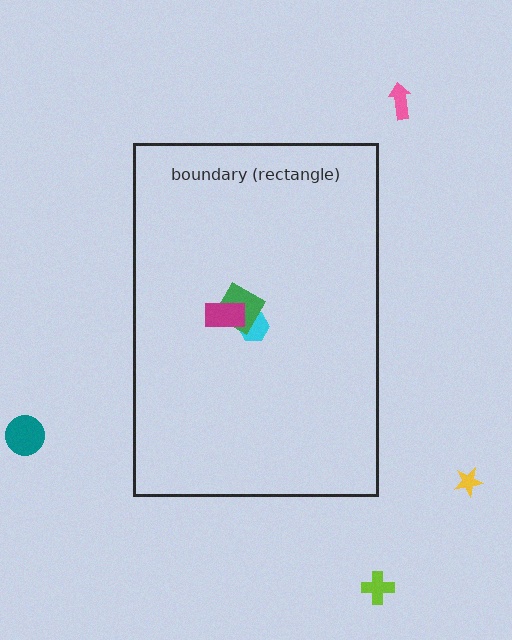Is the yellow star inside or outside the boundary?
Outside.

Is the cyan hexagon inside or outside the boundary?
Inside.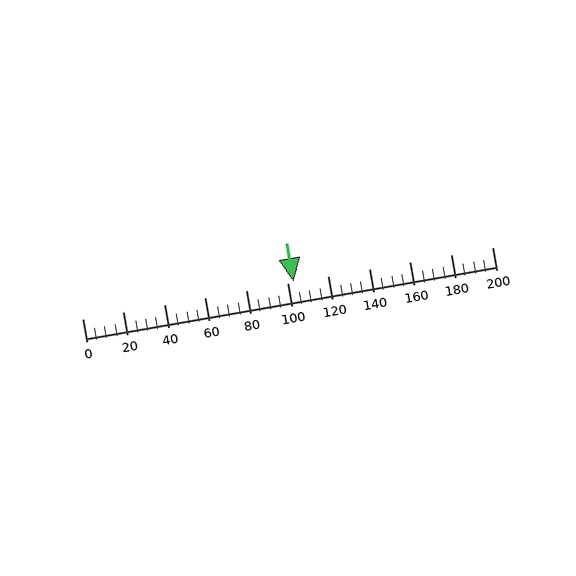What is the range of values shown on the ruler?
The ruler shows values from 0 to 200.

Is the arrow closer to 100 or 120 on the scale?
The arrow is closer to 100.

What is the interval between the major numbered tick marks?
The major tick marks are spaced 20 units apart.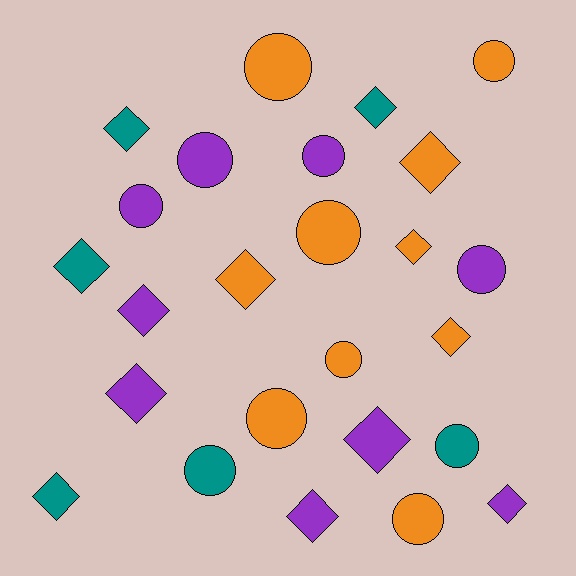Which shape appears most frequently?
Diamond, with 13 objects.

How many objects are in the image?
There are 25 objects.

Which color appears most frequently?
Orange, with 10 objects.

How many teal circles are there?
There are 2 teal circles.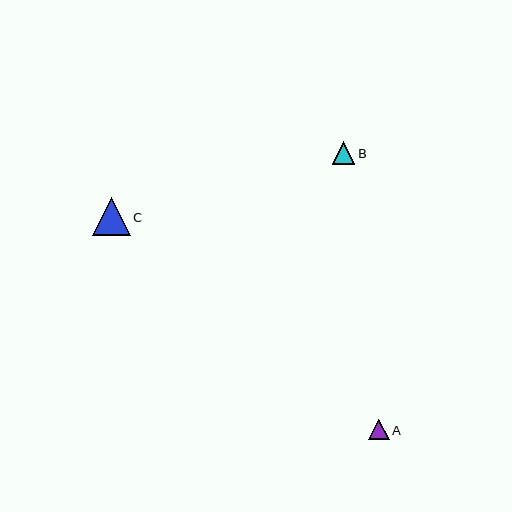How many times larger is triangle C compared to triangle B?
Triangle C is approximately 1.7 times the size of triangle B.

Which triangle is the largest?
Triangle C is the largest with a size of approximately 38 pixels.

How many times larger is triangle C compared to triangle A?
Triangle C is approximately 1.9 times the size of triangle A.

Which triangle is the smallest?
Triangle A is the smallest with a size of approximately 20 pixels.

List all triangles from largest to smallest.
From largest to smallest: C, B, A.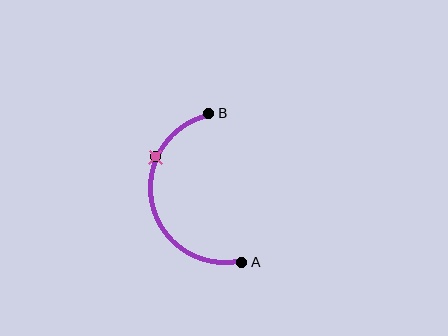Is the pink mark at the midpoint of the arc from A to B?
No. The pink mark lies on the arc but is closer to endpoint B. The arc midpoint would be at the point on the curve equidistant along the arc from both A and B.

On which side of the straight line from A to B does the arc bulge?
The arc bulges to the left of the straight line connecting A and B.